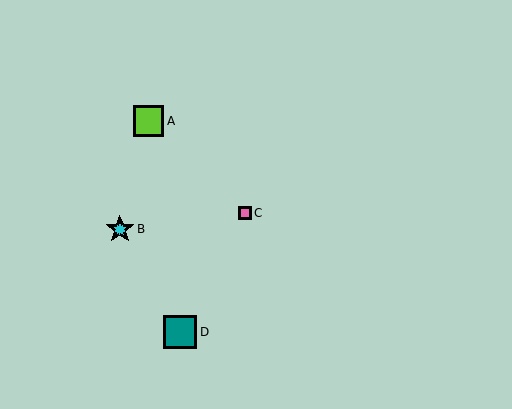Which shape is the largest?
The teal square (labeled D) is the largest.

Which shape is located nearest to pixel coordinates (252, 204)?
The pink square (labeled C) at (245, 213) is nearest to that location.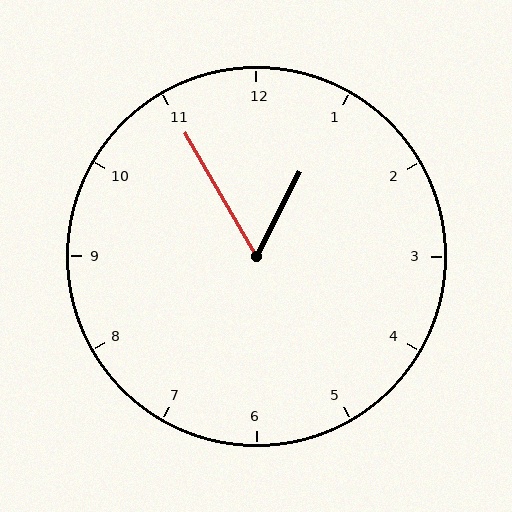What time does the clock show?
12:55.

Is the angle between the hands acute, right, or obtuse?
It is acute.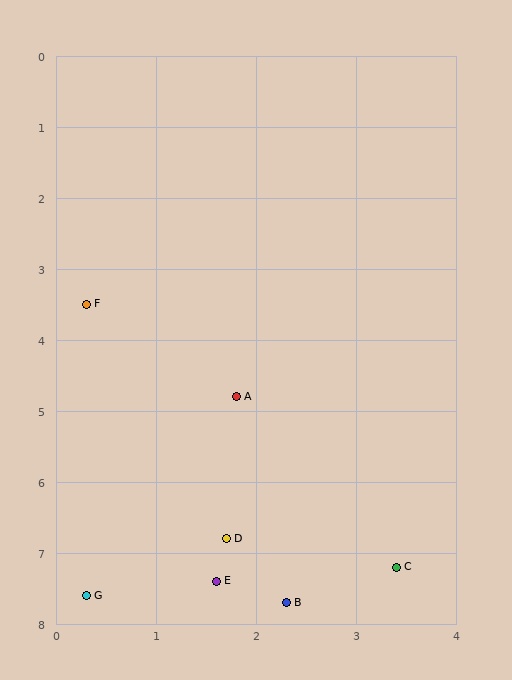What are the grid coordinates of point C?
Point C is at approximately (3.4, 7.2).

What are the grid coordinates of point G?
Point G is at approximately (0.3, 7.6).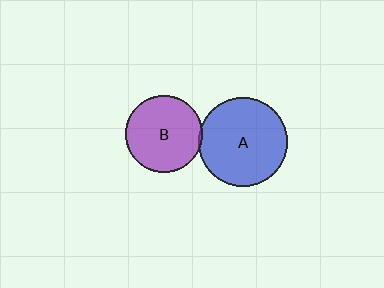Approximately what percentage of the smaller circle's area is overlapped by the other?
Approximately 5%.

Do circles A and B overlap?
Yes.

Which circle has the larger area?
Circle A (blue).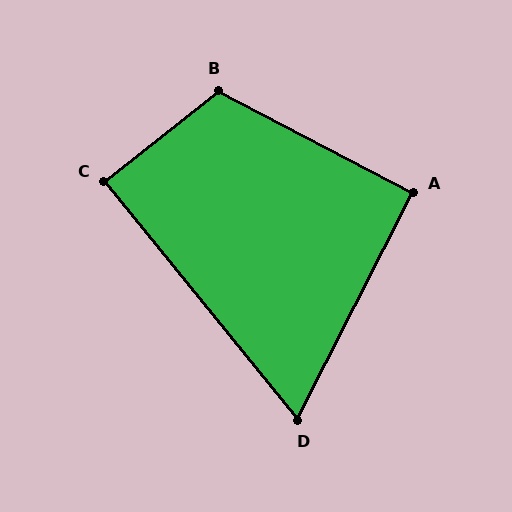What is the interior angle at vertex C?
Approximately 89 degrees (approximately right).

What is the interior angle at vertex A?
Approximately 91 degrees (approximately right).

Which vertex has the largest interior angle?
B, at approximately 114 degrees.